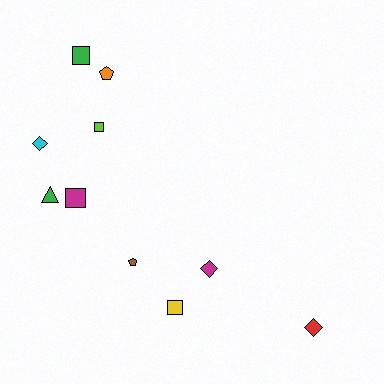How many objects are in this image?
There are 10 objects.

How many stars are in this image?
There are no stars.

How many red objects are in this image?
There is 1 red object.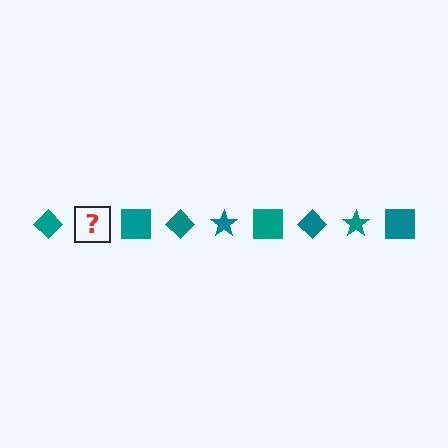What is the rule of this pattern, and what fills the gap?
The rule is that the pattern cycles through diamond, star, square shapes in teal. The gap should be filled with a teal star.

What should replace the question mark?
The question mark should be replaced with a teal star.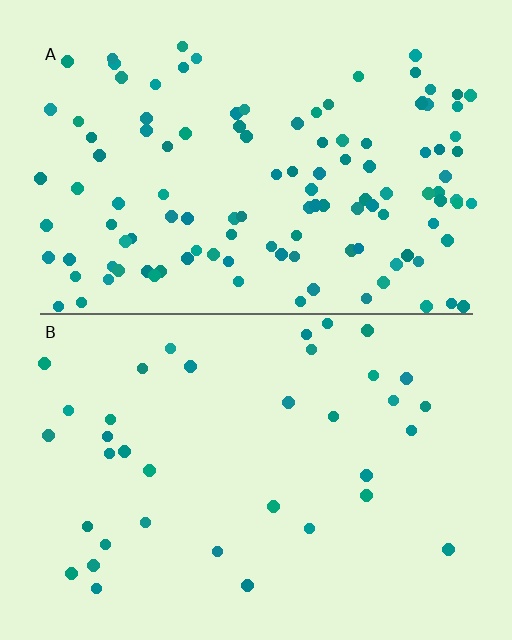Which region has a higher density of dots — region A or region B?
A (the top).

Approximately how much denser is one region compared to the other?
Approximately 3.3× — region A over region B.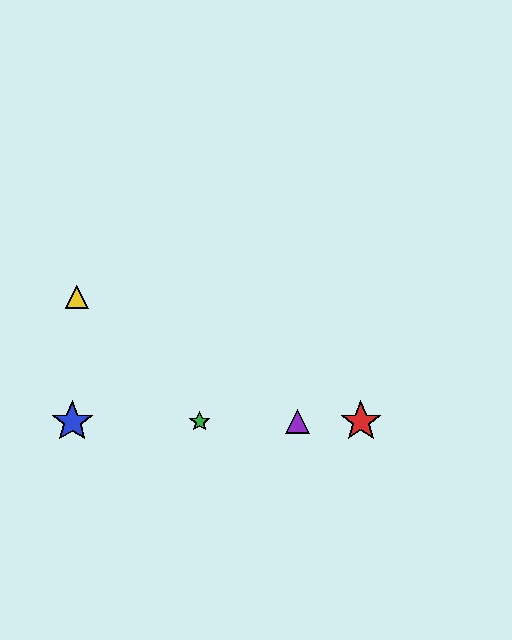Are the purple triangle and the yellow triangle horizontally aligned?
No, the purple triangle is at y≈422 and the yellow triangle is at y≈297.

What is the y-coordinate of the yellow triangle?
The yellow triangle is at y≈297.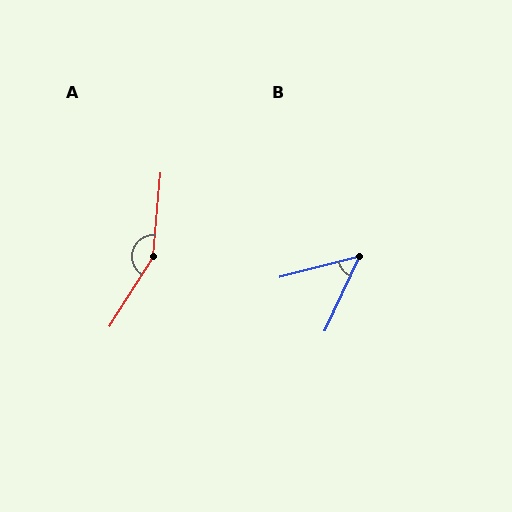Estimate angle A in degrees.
Approximately 152 degrees.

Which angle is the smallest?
B, at approximately 51 degrees.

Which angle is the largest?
A, at approximately 152 degrees.